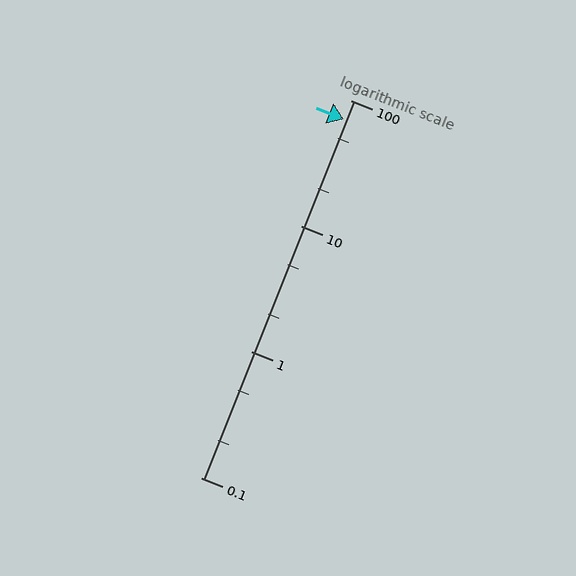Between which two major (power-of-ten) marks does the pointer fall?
The pointer is between 10 and 100.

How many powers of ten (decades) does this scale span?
The scale spans 3 decades, from 0.1 to 100.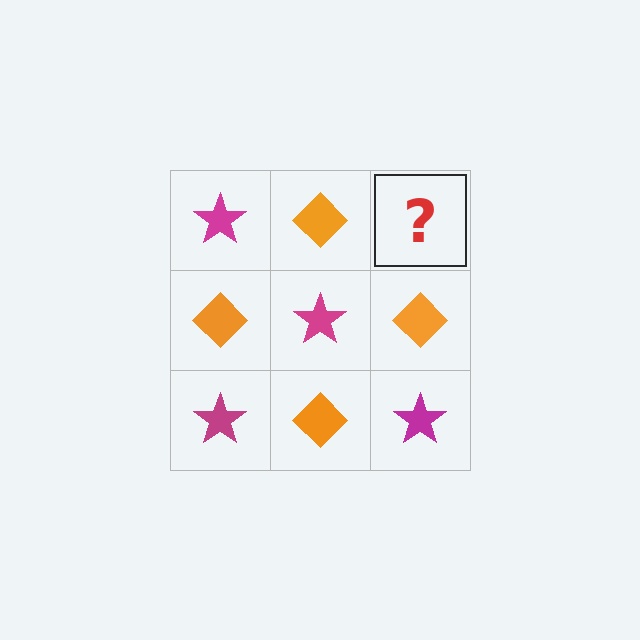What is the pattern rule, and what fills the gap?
The rule is that it alternates magenta star and orange diamond in a checkerboard pattern. The gap should be filled with a magenta star.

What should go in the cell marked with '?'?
The missing cell should contain a magenta star.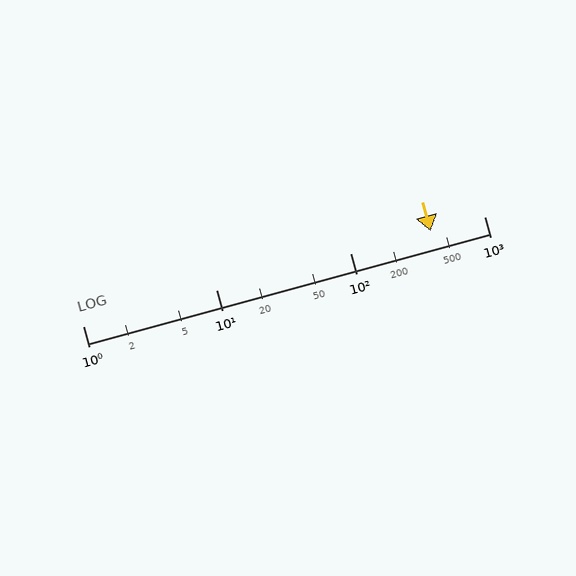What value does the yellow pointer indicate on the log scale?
The pointer indicates approximately 400.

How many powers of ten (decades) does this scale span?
The scale spans 3 decades, from 1 to 1000.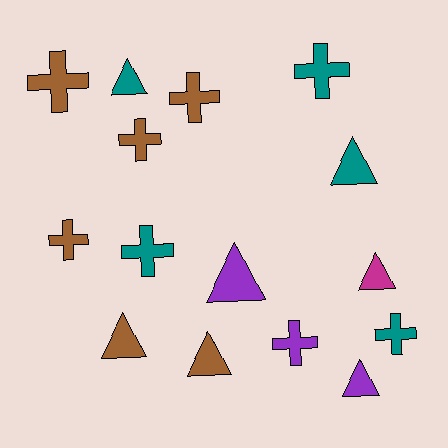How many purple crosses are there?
There is 1 purple cross.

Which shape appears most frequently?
Cross, with 8 objects.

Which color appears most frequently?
Brown, with 6 objects.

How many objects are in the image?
There are 15 objects.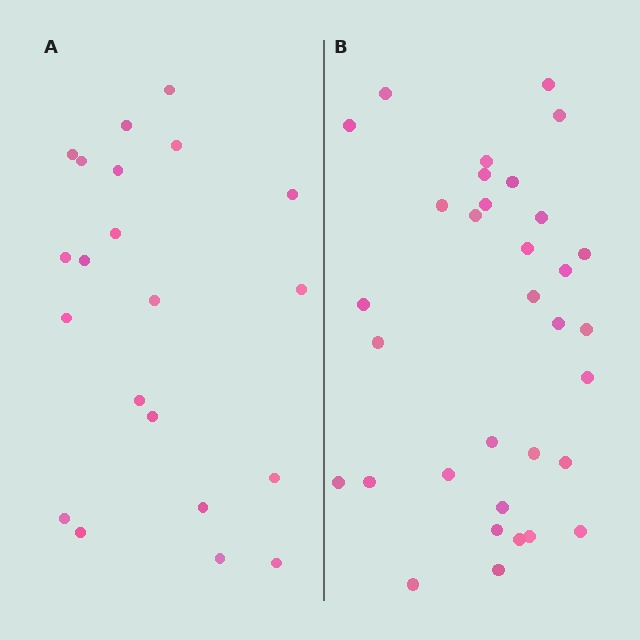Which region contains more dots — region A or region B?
Region B (the right region) has more dots.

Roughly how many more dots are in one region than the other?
Region B has roughly 12 or so more dots than region A.